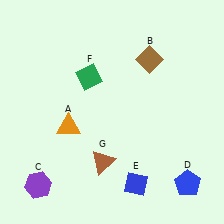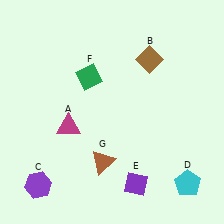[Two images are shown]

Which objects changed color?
A changed from orange to magenta. D changed from blue to cyan. E changed from blue to purple.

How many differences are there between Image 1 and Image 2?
There are 3 differences between the two images.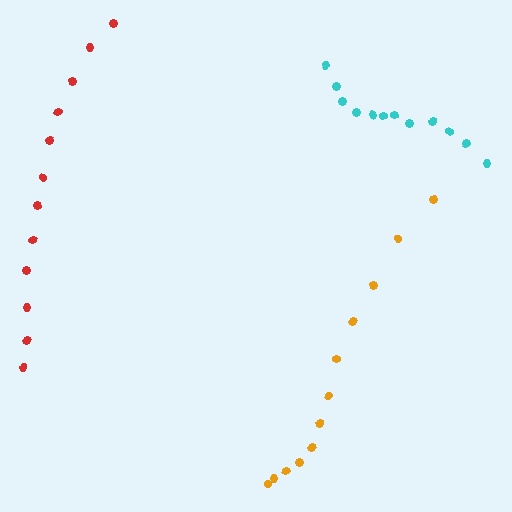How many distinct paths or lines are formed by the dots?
There are 3 distinct paths.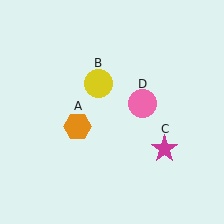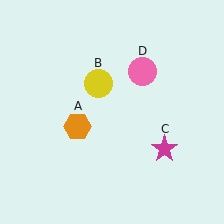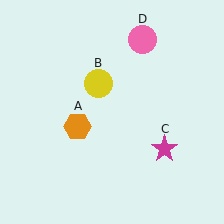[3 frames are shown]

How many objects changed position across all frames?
1 object changed position: pink circle (object D).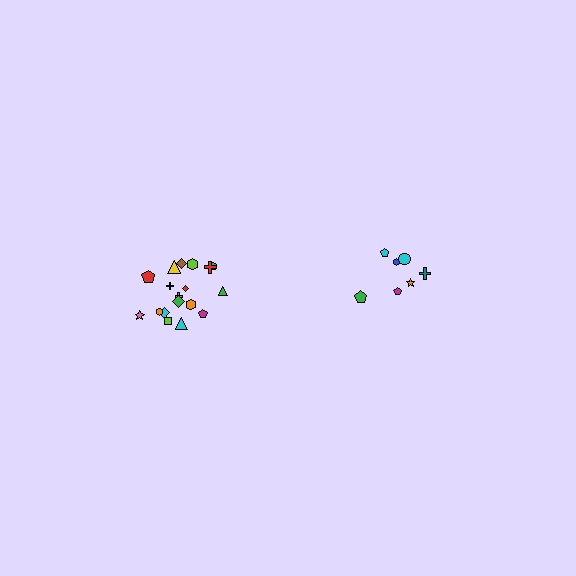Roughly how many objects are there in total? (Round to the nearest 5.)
Roughly 25 objects in total.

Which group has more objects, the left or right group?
The left group.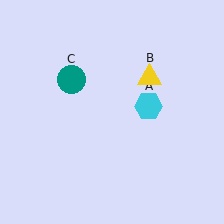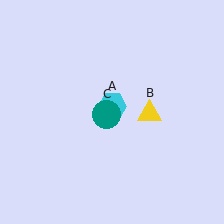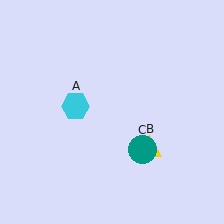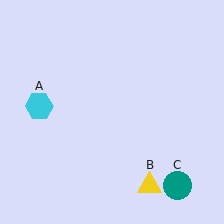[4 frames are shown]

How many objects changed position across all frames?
3 objects changed position: cyan hexagon (object A), yellow triangle (object B), teal circle (object C).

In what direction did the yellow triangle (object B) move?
The yellow triangle (object B) moved down.